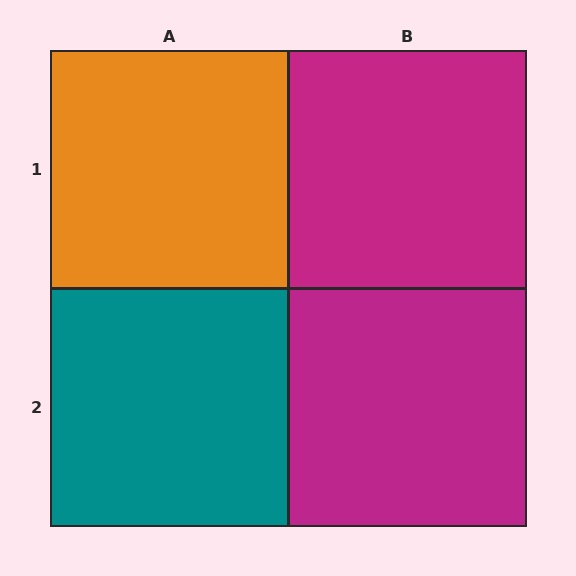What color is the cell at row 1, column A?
Orange.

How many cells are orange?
1 cell is orange.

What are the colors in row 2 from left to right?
Teal, magenta.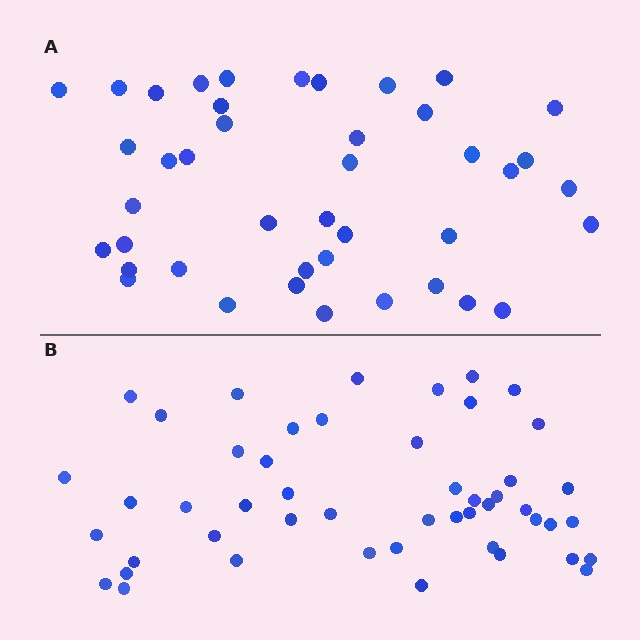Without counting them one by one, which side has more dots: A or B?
Region B (the bottom region) has more dots.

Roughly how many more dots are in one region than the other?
Region B has roughly 8 or so more dots than region A.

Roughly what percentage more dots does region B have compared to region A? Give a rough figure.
About 15% more.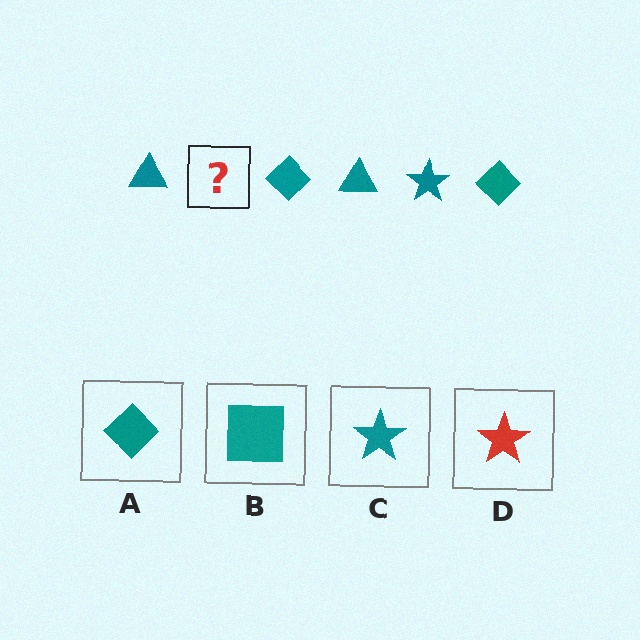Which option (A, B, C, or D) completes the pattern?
C.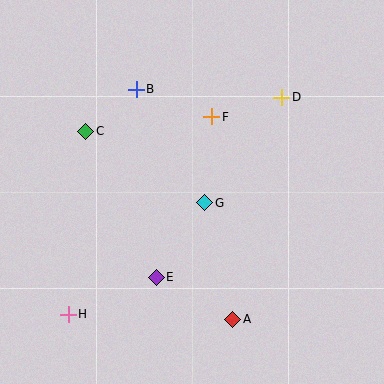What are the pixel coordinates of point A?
Point A is at (233, 319).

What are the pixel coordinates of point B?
Point B is at (136, 89).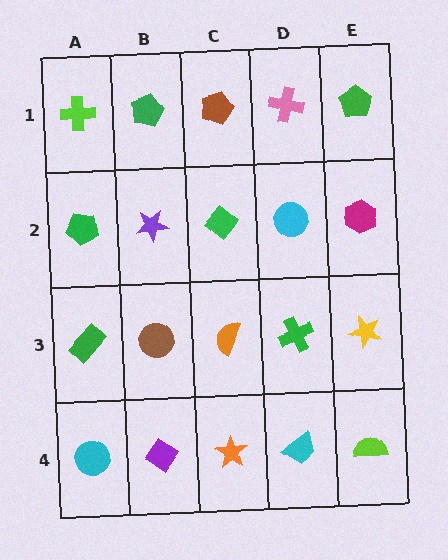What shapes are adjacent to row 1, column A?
A green pentagon (row 2, column A), a green pentagon (row 1, column B).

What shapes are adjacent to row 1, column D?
A cyan circle (row 2, column D), a brown pentagon (row 1, column C), a green pentagon (row 1, column E).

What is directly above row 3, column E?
A magenta hexagon.